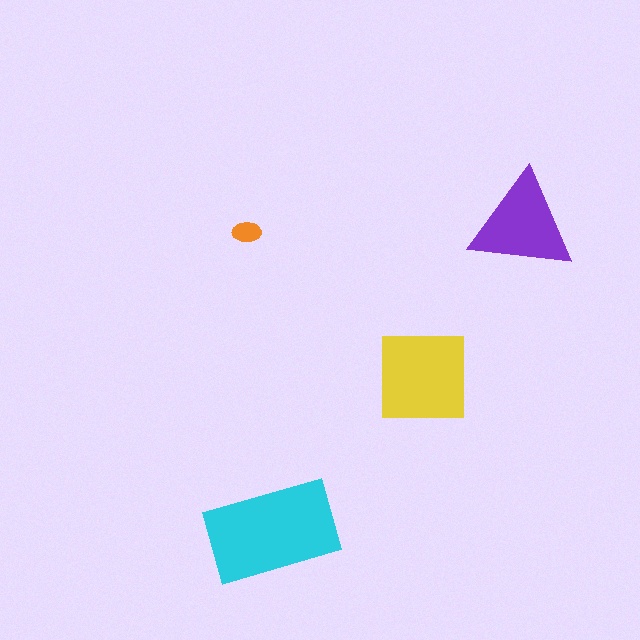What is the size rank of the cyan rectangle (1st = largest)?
1st.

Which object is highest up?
The purple triangle is topmost.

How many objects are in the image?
There are 4 objects in the image.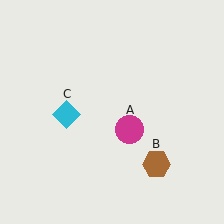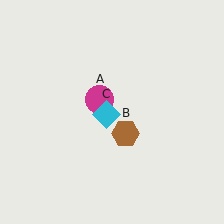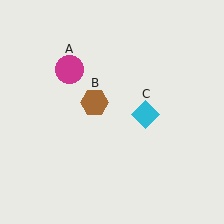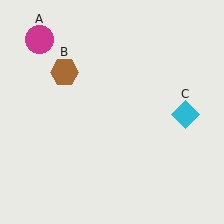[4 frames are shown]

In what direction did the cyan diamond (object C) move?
The cyan diamond (object C) moved right.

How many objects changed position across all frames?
3 objects changed position: magenta circle (object A), brown hexagon (object B), cyan diamond (object C).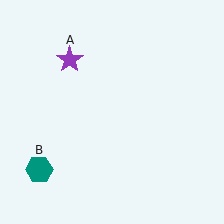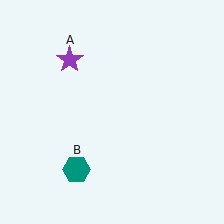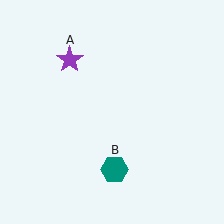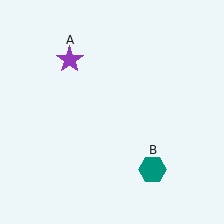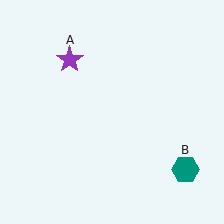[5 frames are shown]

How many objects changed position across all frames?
1 object changed position: teal hexagon (object B).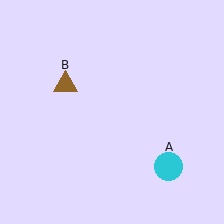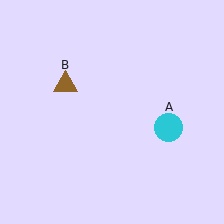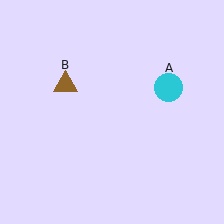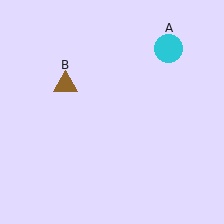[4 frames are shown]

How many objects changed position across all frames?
1 object changed position: cyan circle (object A).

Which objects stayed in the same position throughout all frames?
Brown triangle (object B) remained stationary.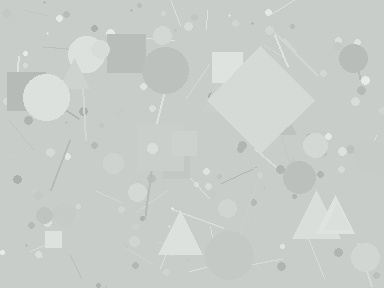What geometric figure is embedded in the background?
A diamond is embedded in the background.